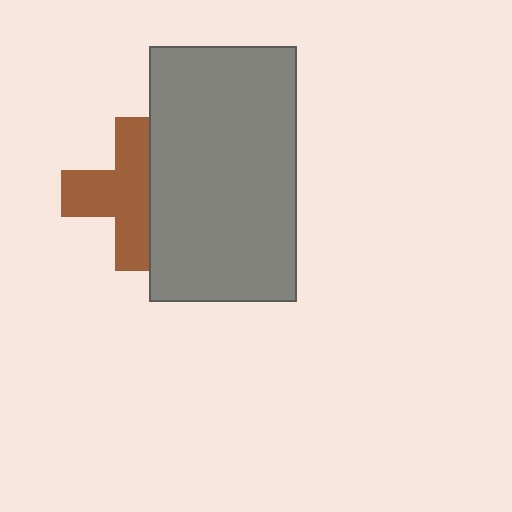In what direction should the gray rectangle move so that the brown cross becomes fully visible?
The gray rectangle should move right. That is the shortest direction to clear the overlap and leave the brown cross fully visible.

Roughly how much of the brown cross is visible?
About half of it is visible (roughly 64%).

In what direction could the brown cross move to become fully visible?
The brown cross could move left. That would shift it out from behind the gray rectangle entirely.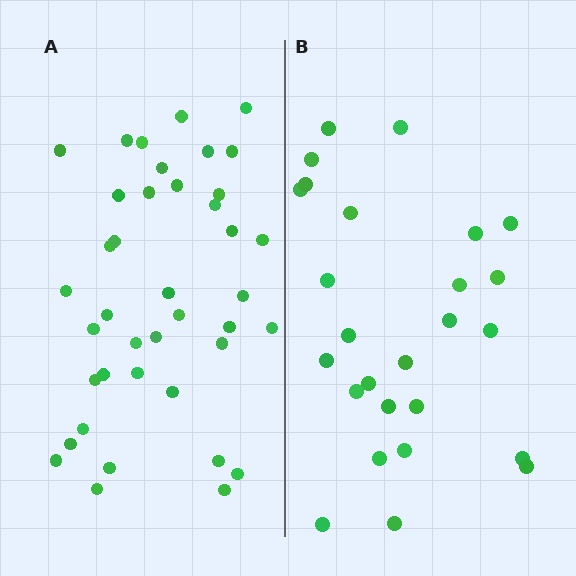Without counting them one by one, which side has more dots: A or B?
Region A (the left region) has more dots.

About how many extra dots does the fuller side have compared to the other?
Region A has approximately 15 more dots than region B.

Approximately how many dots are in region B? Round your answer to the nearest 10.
About 30 dots. (The exact count is 26, which rounds to 30.)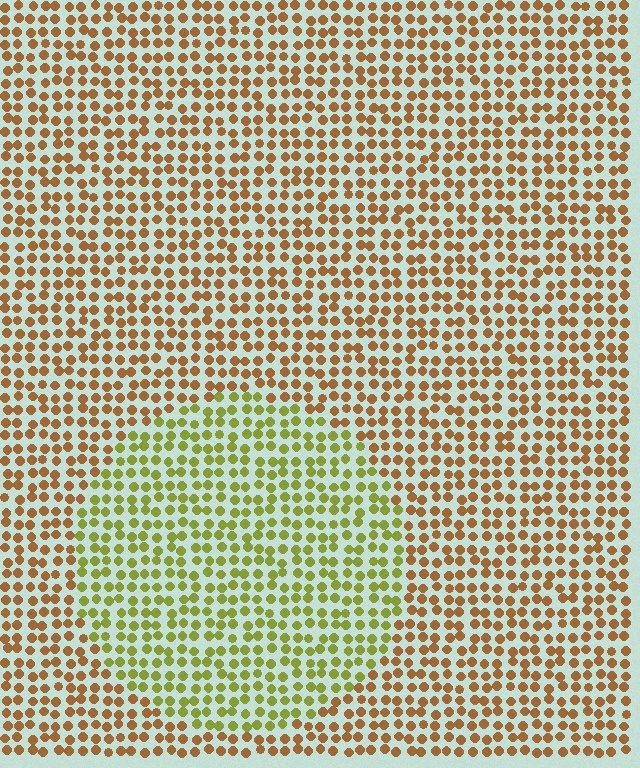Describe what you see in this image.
The image is filled with small brown elements in a uniform arrangement. A circle-shaped region is visible where the elements are tinted to a slightly different hue, forming a subtle color boundary.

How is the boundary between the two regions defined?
The boundary is defined purely by a slight shift in hue (about 46 degrees). Spacing, size, and orientation are identical on both sides.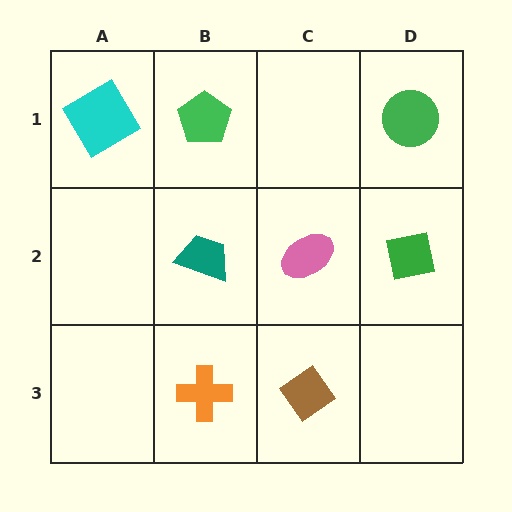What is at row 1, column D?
A green circle.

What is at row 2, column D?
A green square.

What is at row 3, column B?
An orange cross.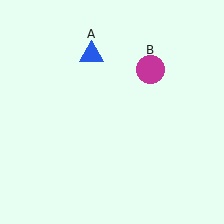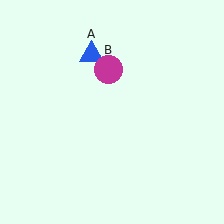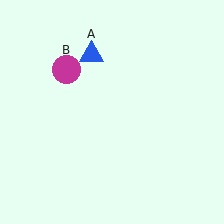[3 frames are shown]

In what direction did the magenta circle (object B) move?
The magenta circle (object B) moved left.